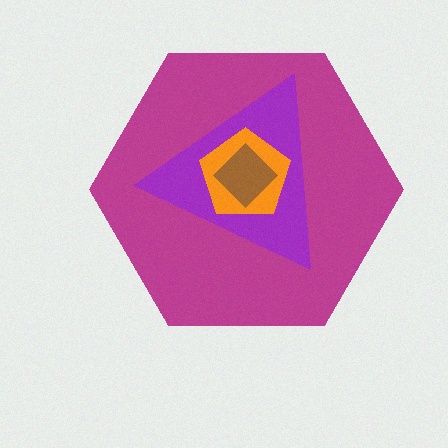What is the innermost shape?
The brown diamond.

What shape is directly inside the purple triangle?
The orange pentagon.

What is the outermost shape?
The magenta hexagon.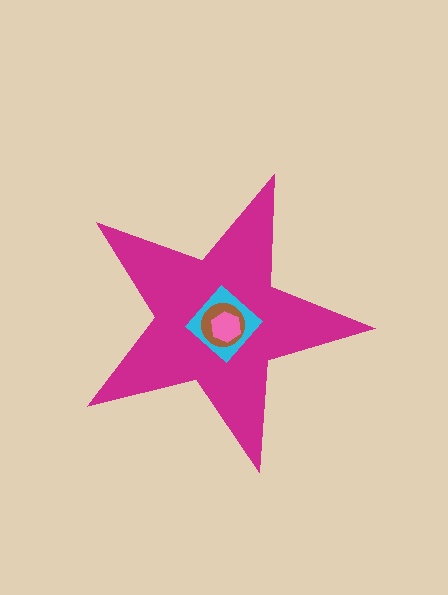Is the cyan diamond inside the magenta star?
Yes.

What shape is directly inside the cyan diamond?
The brown circle.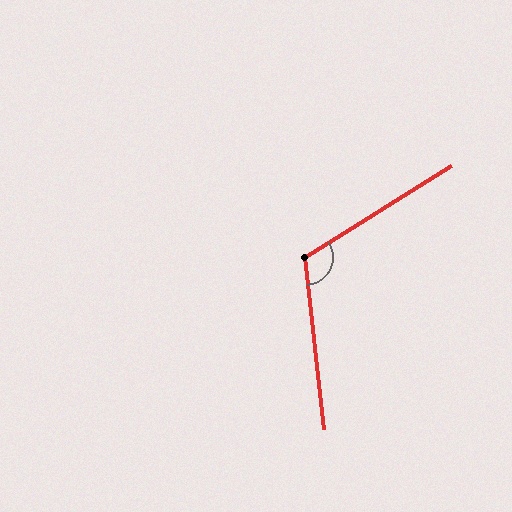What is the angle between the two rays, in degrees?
Approximately 116 degrees.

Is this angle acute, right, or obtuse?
It is obtuse.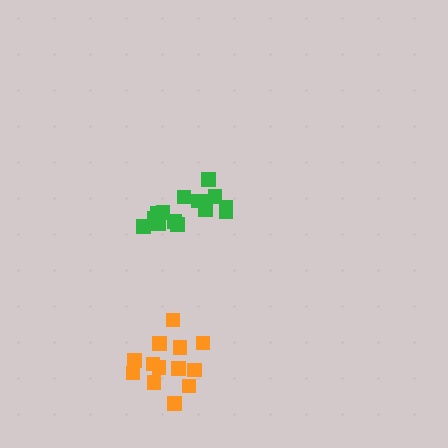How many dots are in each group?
Group 1: 13 dots, Group 2: 15 dots (28 total).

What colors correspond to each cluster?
The clusters are colored: orange, green.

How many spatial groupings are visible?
There are 2 spatial groupings.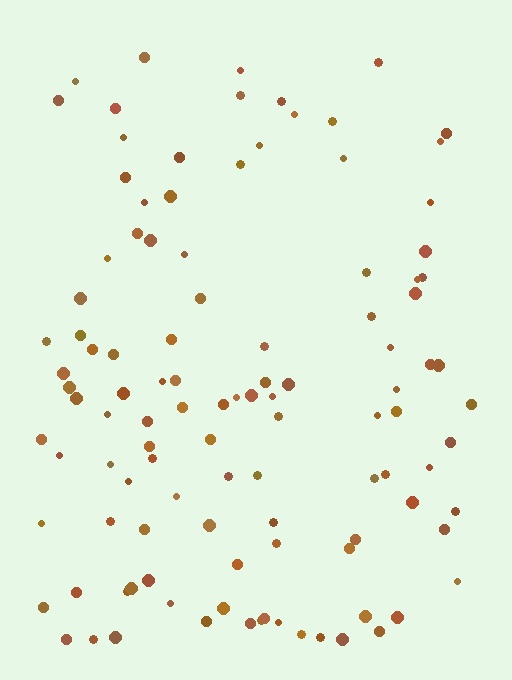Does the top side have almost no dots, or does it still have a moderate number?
Still a moderate number, just noticeably fewer than the bottom.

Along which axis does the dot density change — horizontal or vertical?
Vertical.